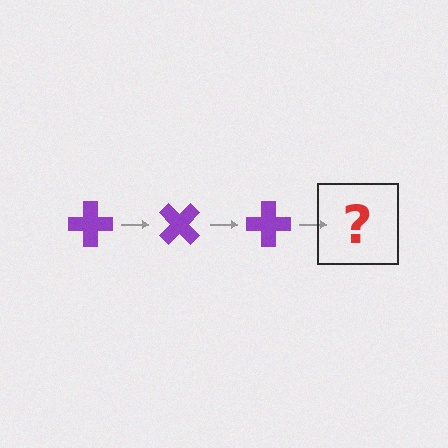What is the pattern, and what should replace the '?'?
The pattern is that the cross rotates 45 degrees each step. The '?' should be a purple cross rotated 135 degrees.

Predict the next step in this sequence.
The next step is a purple cross rotated 135 degrees.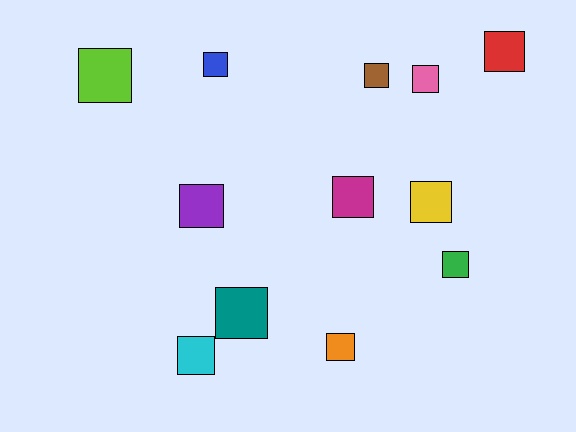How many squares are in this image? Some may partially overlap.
There are 12 squares.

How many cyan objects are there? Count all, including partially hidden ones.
There is 1 cyan object.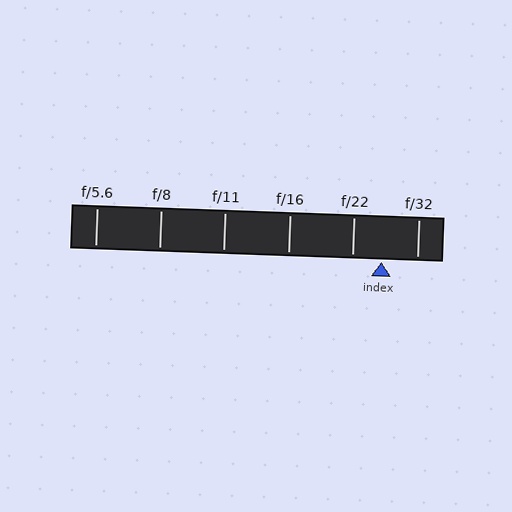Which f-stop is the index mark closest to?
The index mark is closest to f/22.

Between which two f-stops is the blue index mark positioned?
The index mark is between f/22 and f/32.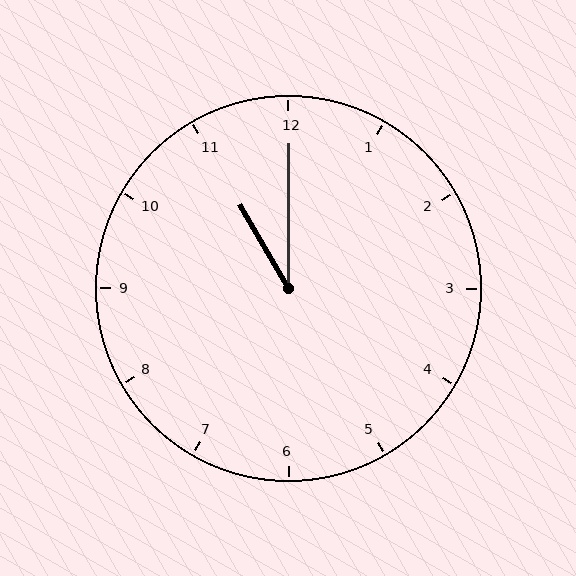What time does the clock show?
11:00.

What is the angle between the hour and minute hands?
Approximately 30 degrees.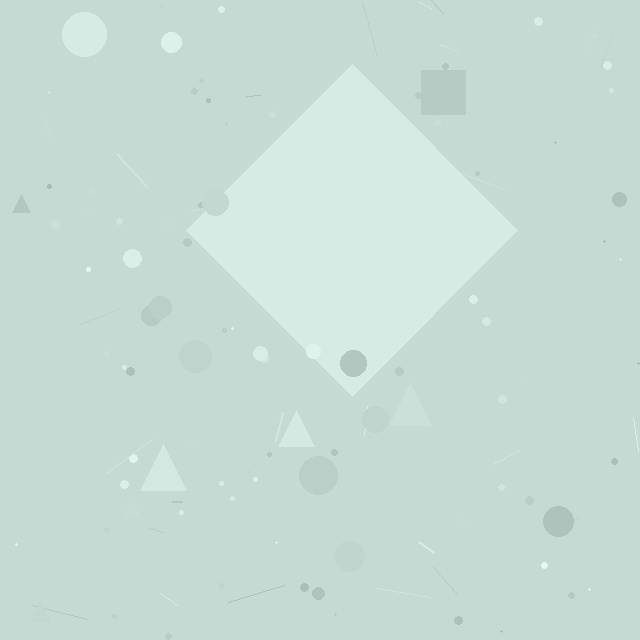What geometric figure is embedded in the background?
A diamond is embedded in the background.